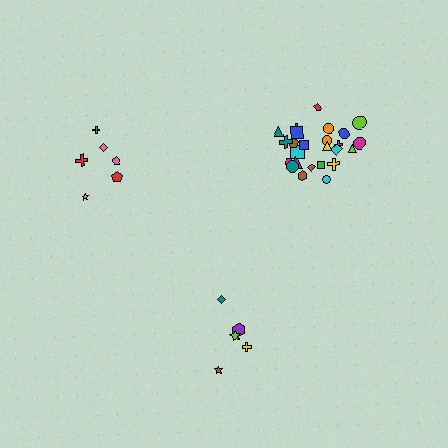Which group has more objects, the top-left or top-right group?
The top-right group.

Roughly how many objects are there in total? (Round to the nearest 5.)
Roughly 35 objects in total.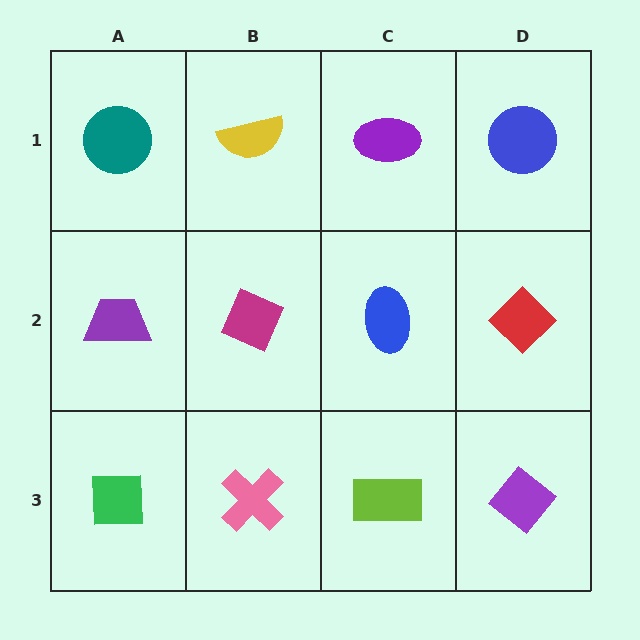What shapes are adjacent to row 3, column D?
A red diamond (row 2, column D), a lime rectangle (row 3, column C).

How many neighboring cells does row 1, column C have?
3.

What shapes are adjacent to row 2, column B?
A yellow semicircle (row 1, column B), a pink cross (row 3, column B), a purple trapezoid (row 2, column A), a blue ellipse (row 2, column C).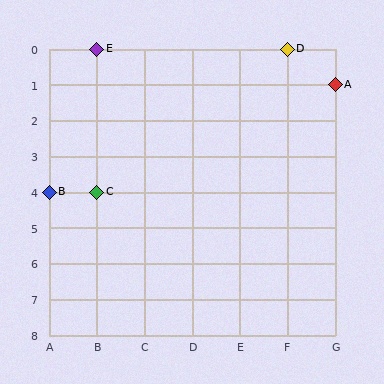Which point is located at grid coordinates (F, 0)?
Point D is at (F, 0).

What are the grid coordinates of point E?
Point E is at grid coordinates (B, 0).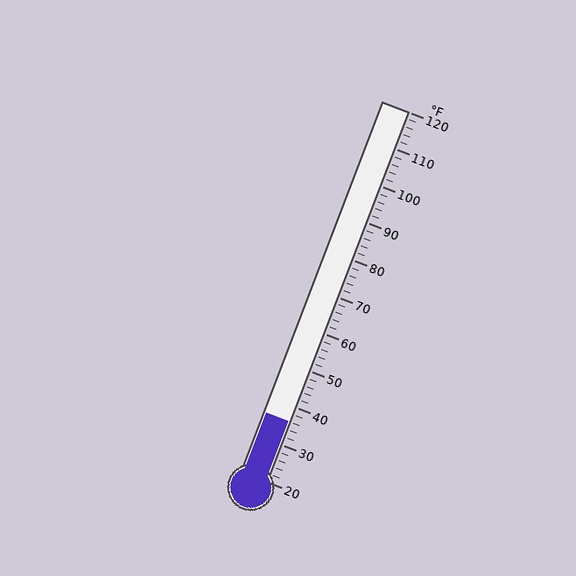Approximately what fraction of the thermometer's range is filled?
The thermometer is filled to approximately 15% of its range.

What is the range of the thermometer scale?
The thermometer scale ranges from 20°F to 120°F.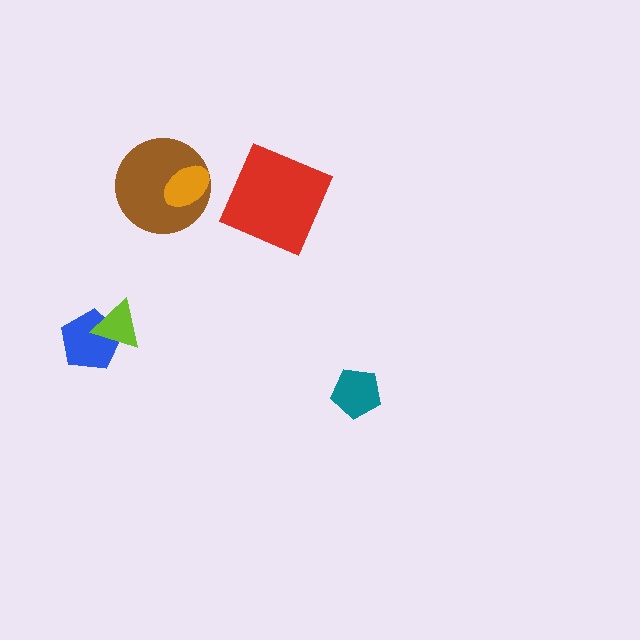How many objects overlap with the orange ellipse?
1 object overlaps with the orange ellipse.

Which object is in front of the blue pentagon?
The lime triangle is in front of the blue pentagon.